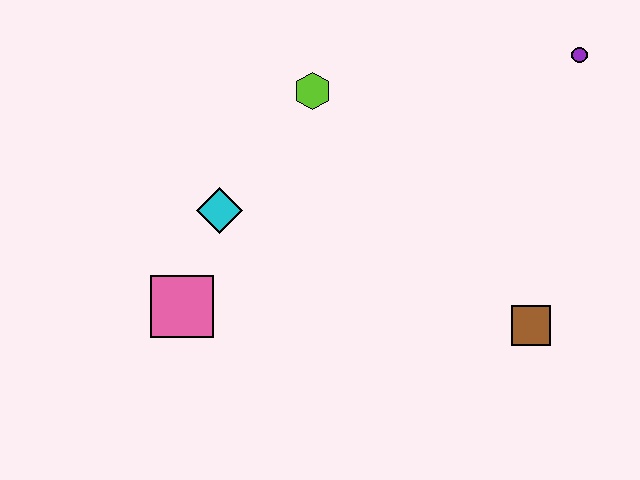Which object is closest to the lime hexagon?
The cyan diamond is closest to the lime hexagon.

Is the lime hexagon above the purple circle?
No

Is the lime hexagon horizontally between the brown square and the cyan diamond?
Yes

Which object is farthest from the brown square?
The pink square is farthest from the brown square.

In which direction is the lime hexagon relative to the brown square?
The lime hexagon is above the brown square.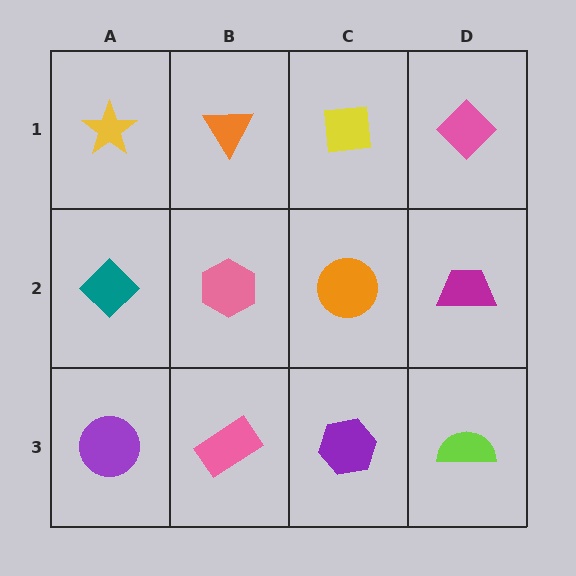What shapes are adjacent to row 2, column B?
An orange triangle (row 1, column B), a pink rectangle (row 3, column B), a teal diamond (row 2, column A), an orange circle (row 2, column C).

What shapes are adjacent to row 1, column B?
A pink hexagon (row 2, column B), a yellow star (row 1, column A), a yellow square (row 1, column C).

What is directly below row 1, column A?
A teal diamond.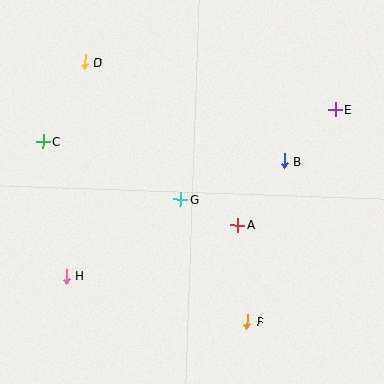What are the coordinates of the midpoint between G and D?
The midpoint between G and D is at (132, 131).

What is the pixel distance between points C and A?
The distance between C and A is 212 pixels.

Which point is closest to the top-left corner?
Point D is closest to the top-left corner.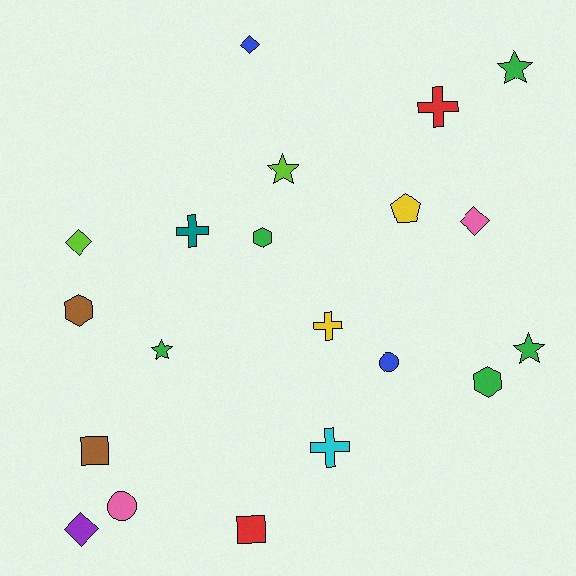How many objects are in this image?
There are 20 objects.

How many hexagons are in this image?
There are 3 hexagons.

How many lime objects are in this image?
There are 2 lime objects.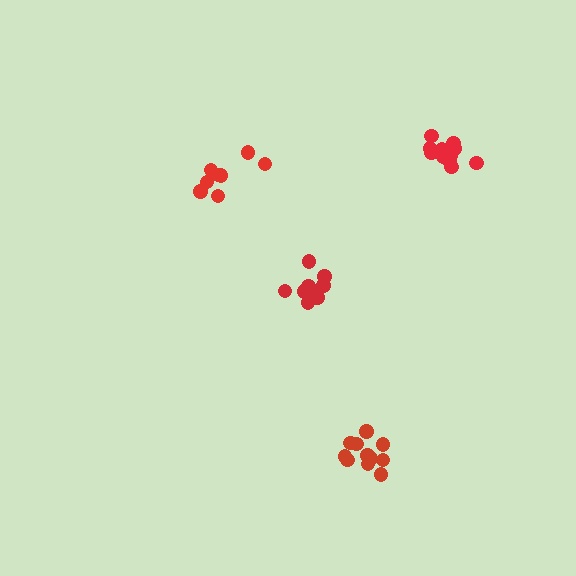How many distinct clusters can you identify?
There are 4 distinct clusters.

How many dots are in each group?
Group 1: 10 dots, Group 2: 11 dots, Group 3: 8 dots, Group 4: 11 dots (40 total).